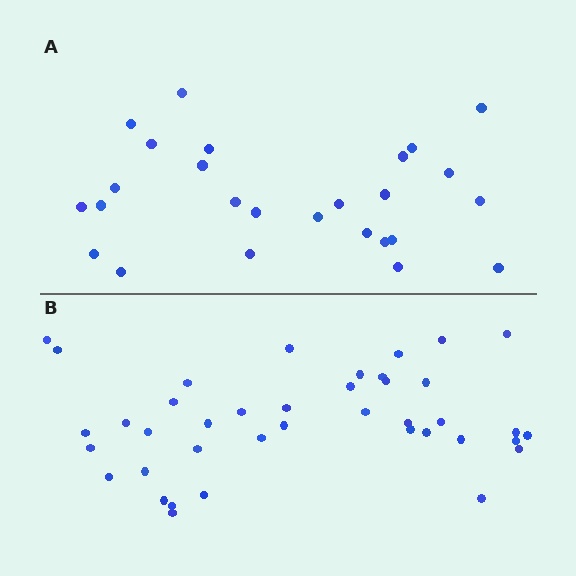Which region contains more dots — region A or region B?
Region B (the bottom region) has more dots.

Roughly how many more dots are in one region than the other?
Region B has approximately 15 more dots than region A.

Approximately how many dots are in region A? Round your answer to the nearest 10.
About 30 dots. (The exact count is 26, which rounds to 30.)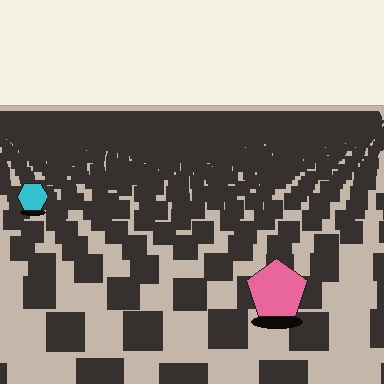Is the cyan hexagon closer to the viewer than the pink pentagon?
No. The pink pentagon is closer — you can tell from the texture gradient: the ground texture is coarser near it.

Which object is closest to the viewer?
The pink pentagon is closest. The texture marks near it are larger and more spread out.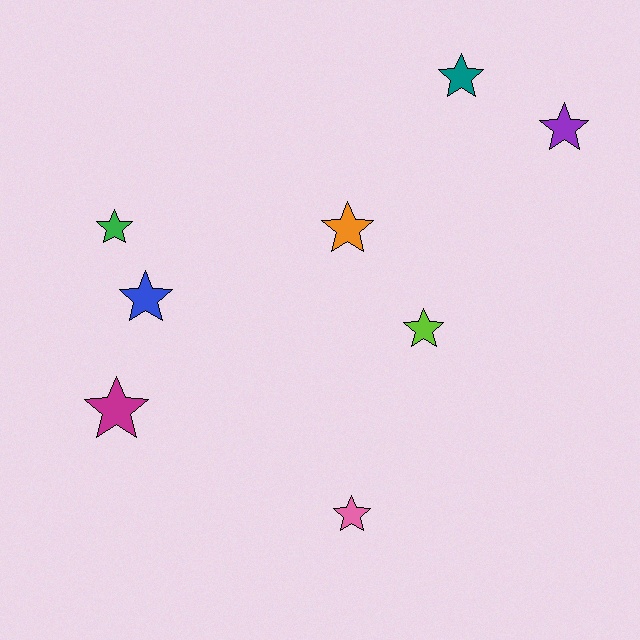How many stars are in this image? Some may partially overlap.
There are 8 stars.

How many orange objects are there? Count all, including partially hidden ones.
There is 1 orange object.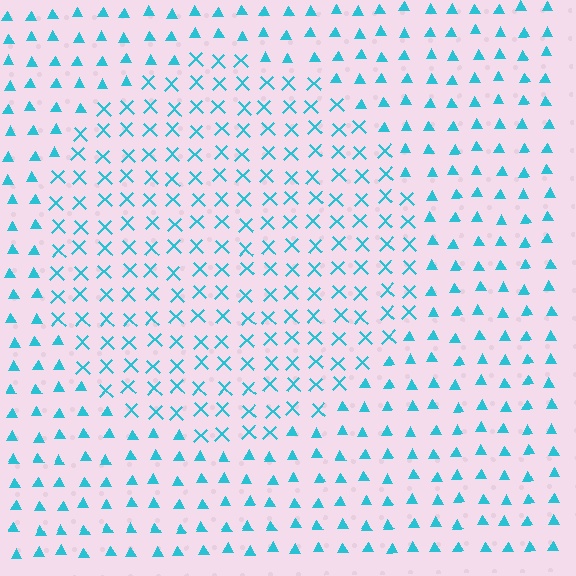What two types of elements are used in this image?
The image uses X marks inside the circle region and triangles outside it.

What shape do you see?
I see a circle.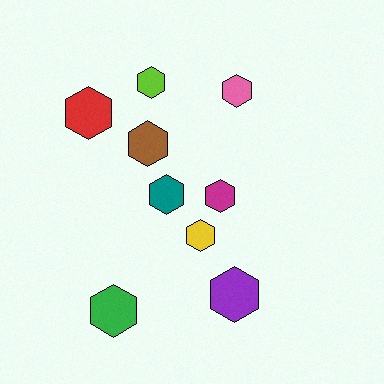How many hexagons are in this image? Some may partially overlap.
There are 9 hexagons.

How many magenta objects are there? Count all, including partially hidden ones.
There is 1 magenta object.